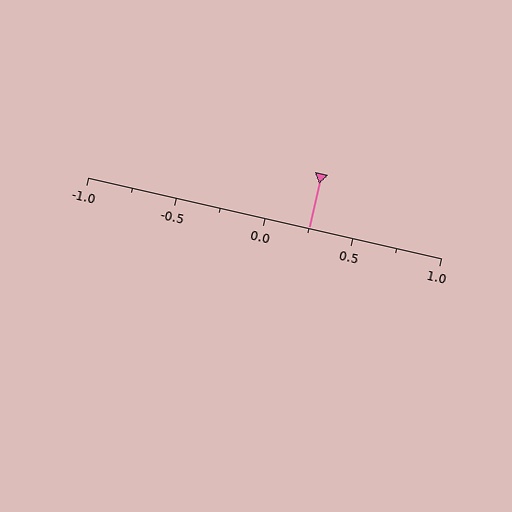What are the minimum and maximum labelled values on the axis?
The axis runs from -1.0 to 1.0.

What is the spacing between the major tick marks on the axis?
The major ticks are spaced 0.5 apart.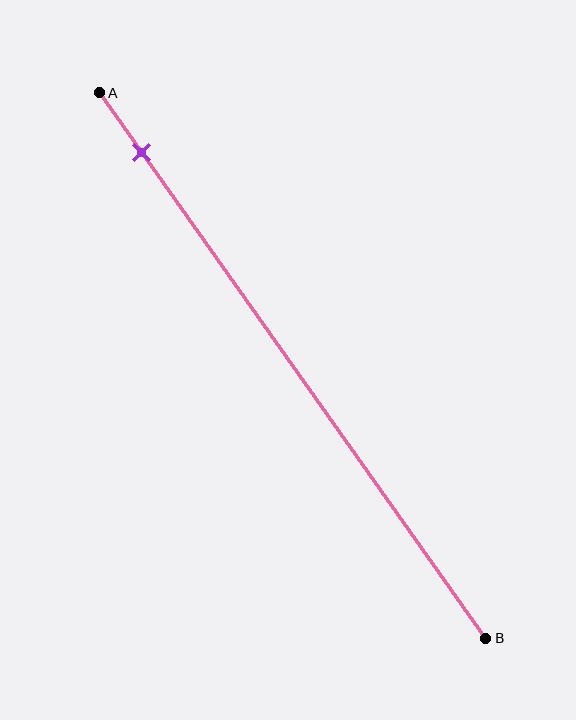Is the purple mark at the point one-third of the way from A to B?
No, the mark is at about 10% from A, not at the 33% one-third point.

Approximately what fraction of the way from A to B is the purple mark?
The purple mark is approximately 10% of the way from A to B.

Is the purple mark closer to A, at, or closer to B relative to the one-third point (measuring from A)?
The purple mark is closer to point A than the one-third point of segment AB.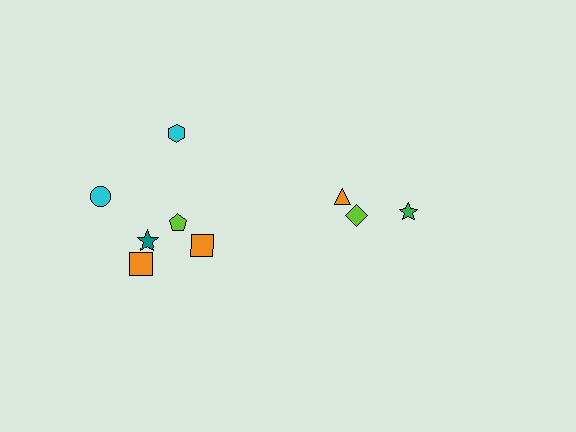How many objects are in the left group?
There are 6 objects.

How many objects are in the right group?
There are 3 objects.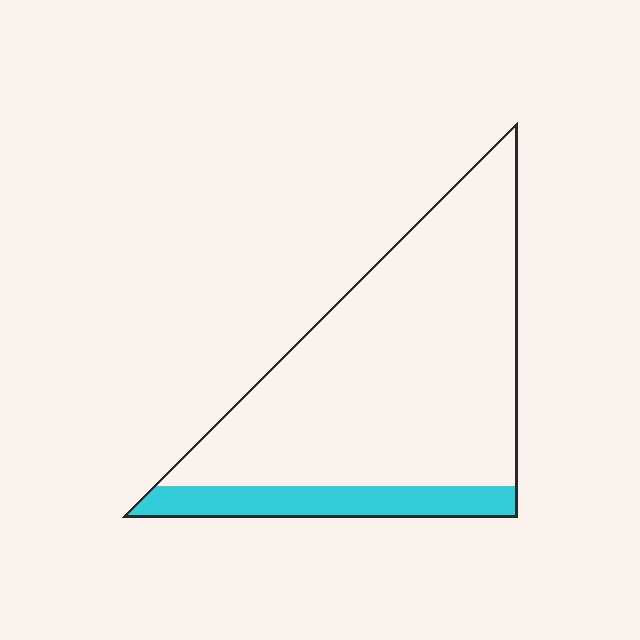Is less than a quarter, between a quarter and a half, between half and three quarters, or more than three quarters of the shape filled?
Less than a quarter.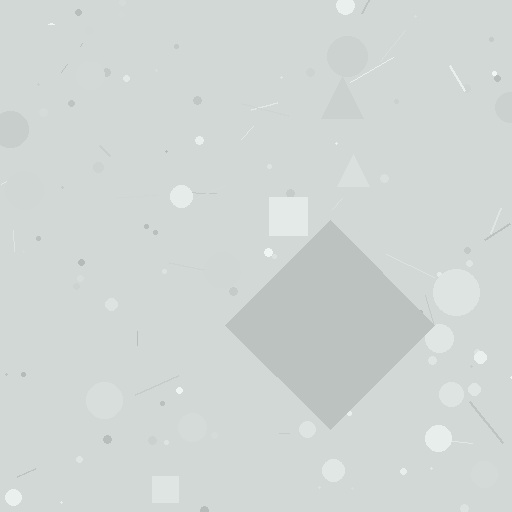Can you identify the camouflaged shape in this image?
The camouflaged shape is a diamond.